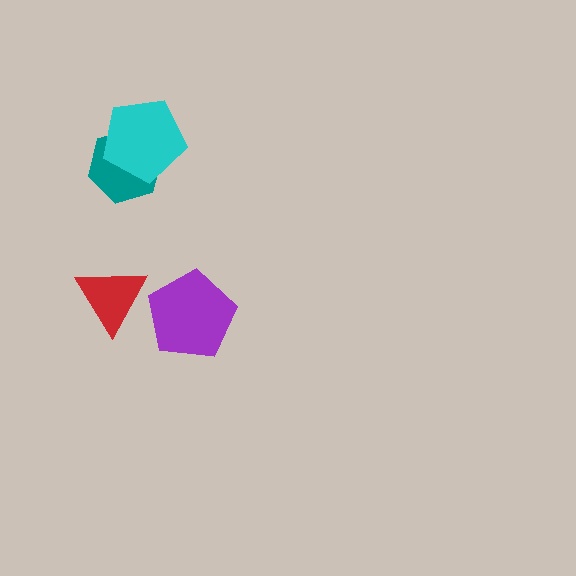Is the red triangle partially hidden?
No, no other shape covers it.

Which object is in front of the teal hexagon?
The cyan pentagon is in front of the teal hexagon.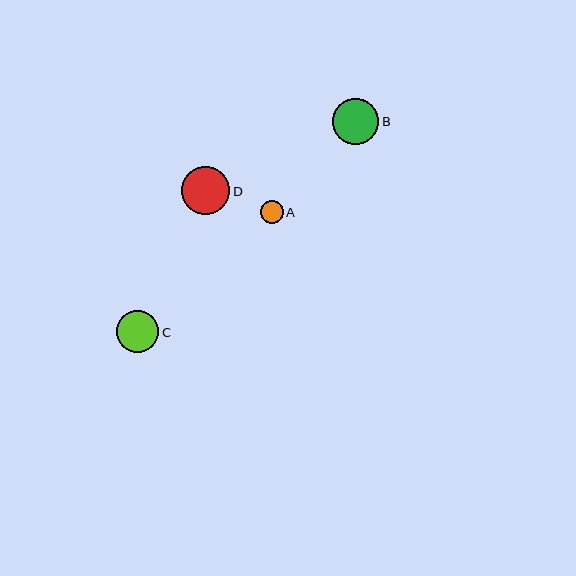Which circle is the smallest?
Circle A is the smallest with a size of approximately 23 pixels.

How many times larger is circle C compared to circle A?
Circle C is approximately 1.8 times the size of circle A.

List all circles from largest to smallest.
From largest to smallest: D, B, C, A.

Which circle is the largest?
Circle D is the largest with a size of approximately 48 pixels.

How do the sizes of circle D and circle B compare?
Circle D and circle B are approximately the same size.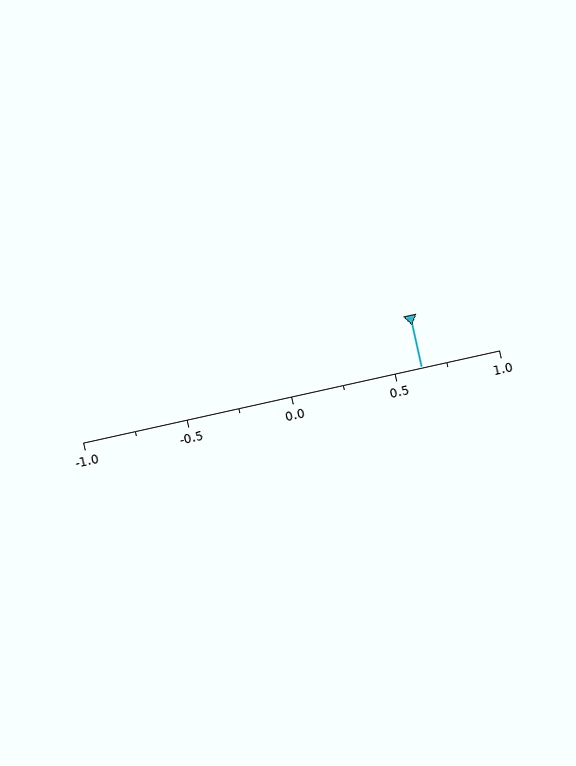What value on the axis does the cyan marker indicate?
The marker indicates approximately 0.62.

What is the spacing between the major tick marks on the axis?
The major ticks are spaced 0.5 apart.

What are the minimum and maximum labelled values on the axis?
The axis runs from -1.0 to 1.0.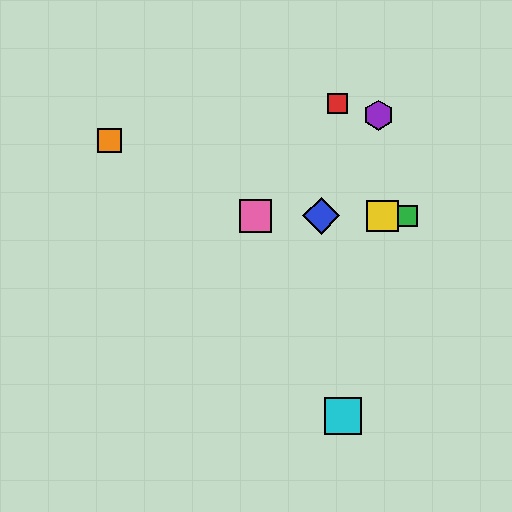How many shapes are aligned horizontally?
4 shapes (the blue diamond, the green square, the yellow square, the pink square) are aligned horizontally.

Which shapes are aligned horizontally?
The blue diamond, the green square, the yellow square, the pink square are aligned horizontally.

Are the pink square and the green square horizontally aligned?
Yes, both are at y≈216.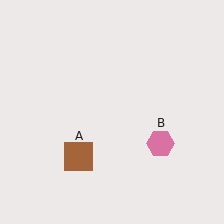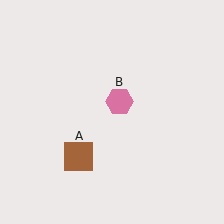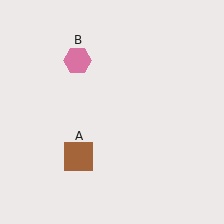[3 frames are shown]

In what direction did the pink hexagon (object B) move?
The pink hexagon (object B) moved up and to the left.